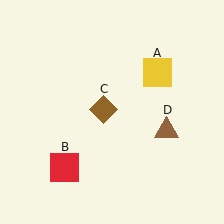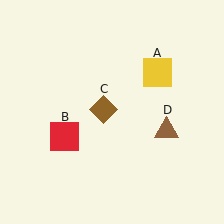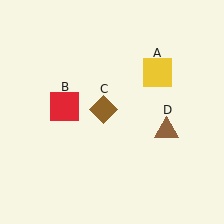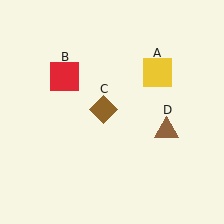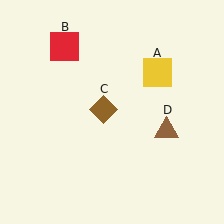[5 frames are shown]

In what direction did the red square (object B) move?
The red square (object B) moved up.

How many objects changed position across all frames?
1 object changed position: red square (object B).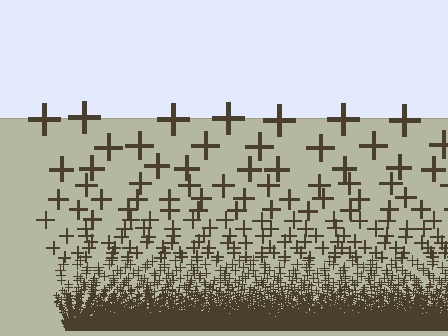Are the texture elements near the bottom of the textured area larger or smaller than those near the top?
Smaller. The gradient is inverted — elements near the bottom are smaller and denser.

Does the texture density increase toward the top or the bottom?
Density increases toward the bottom.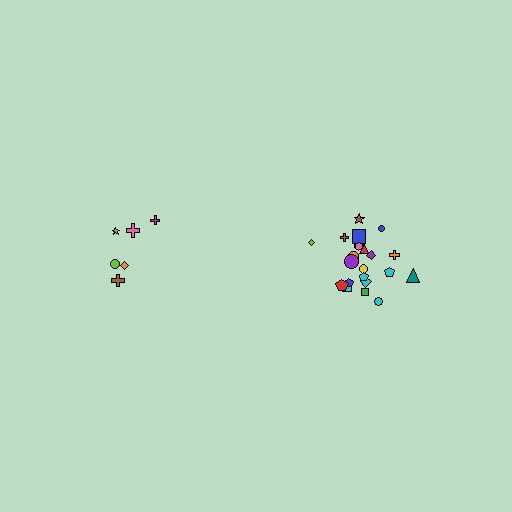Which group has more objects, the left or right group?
The right group.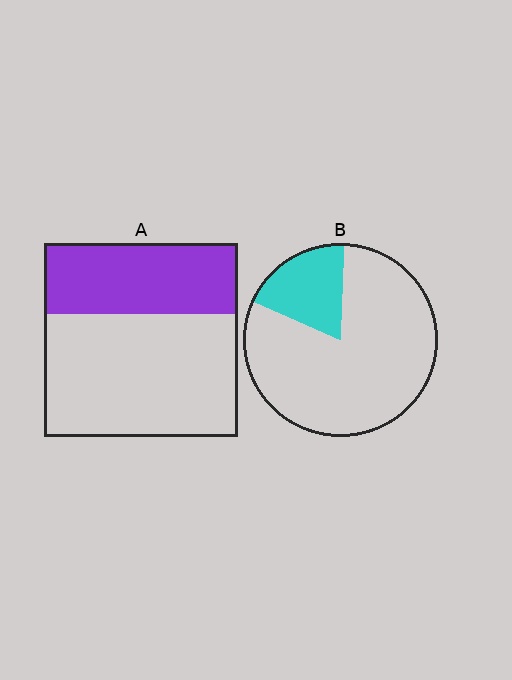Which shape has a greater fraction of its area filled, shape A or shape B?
Shape A.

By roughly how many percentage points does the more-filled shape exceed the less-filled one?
By roughly 20 percentage points (A over B).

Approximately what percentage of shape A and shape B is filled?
A is approximately 35% and B is approximately 20%.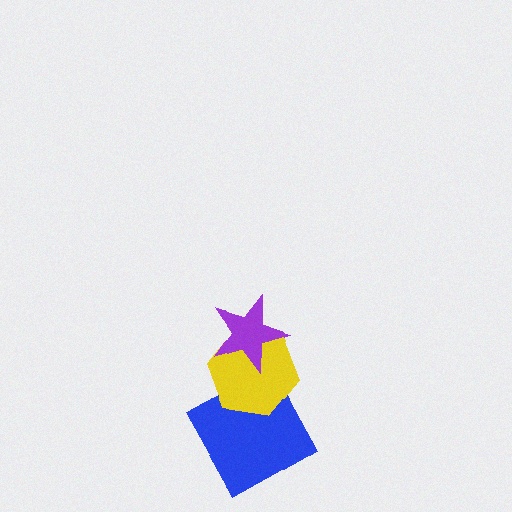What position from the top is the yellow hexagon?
The yellow hexagon is 2nd from the top.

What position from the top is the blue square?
The blue square is 3rd from the top.